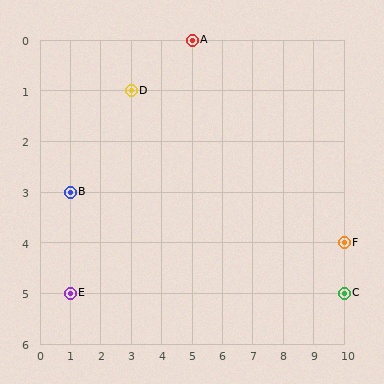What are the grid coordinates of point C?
Point C is at grid coordinates (10, 5).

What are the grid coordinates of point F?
Point F is at grid coordinates (10, 4).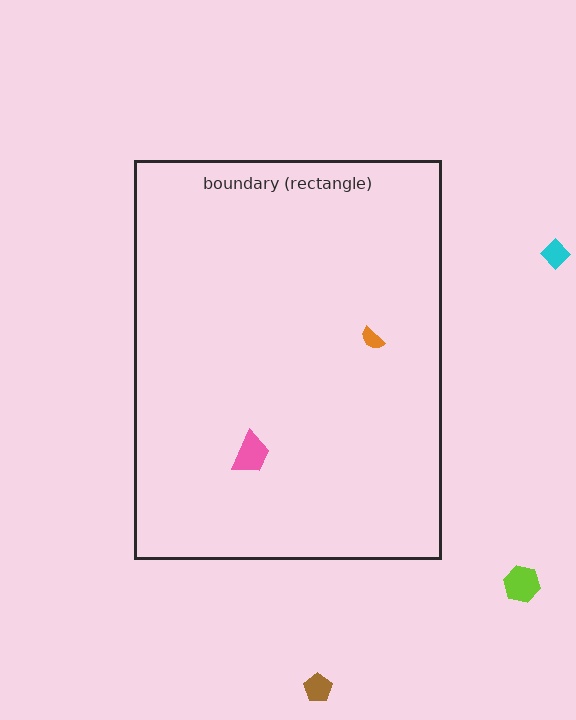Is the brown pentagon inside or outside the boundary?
Outside.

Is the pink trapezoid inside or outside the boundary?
Inside.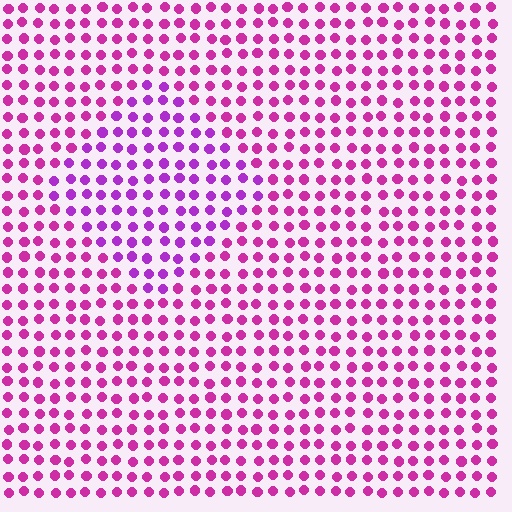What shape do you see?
I see a diamond.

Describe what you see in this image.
The image is filled with small magenta elements in a uniform arrangement. A diamond-shaped region is visible where the elements are tinted to a slightly different hue, forming a subtle color boundary.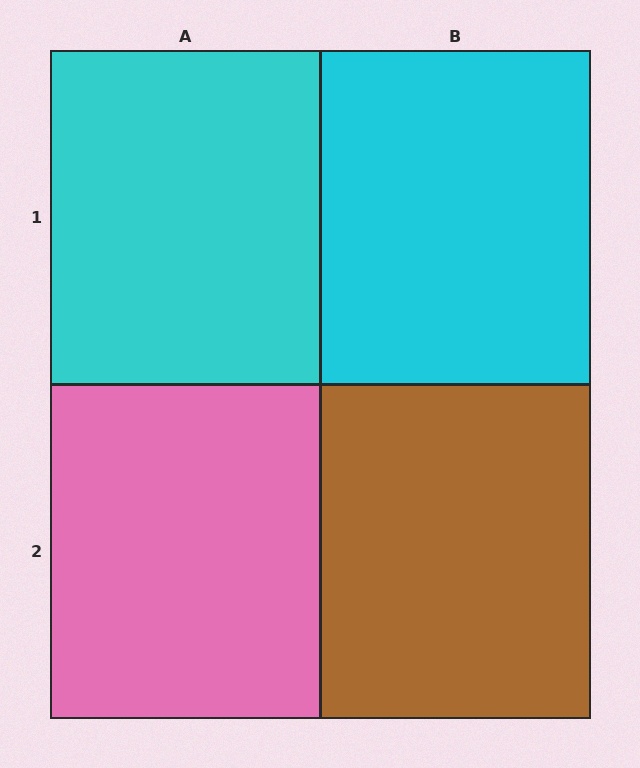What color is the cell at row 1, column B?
Cyan.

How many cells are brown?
1 cell is brown.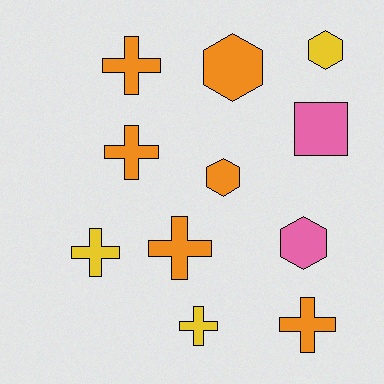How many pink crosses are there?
There are no pink crosses.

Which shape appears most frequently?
Cross, with 6 objects.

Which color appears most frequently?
Orange, with 6 objects.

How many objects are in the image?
There are 11 objects.